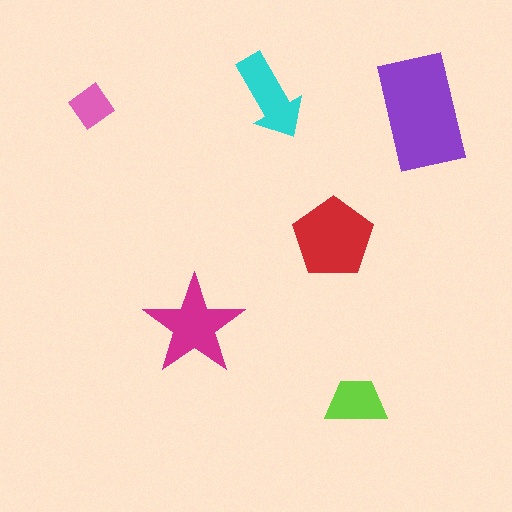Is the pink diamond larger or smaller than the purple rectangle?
Smaller.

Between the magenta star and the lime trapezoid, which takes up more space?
The magenta star.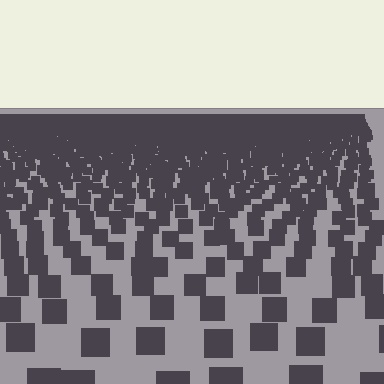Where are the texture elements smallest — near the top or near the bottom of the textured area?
Near the top.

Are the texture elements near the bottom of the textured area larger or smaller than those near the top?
Larger. Near the bottom, elements are closer to the viewer and appear at a bigger on-screen size.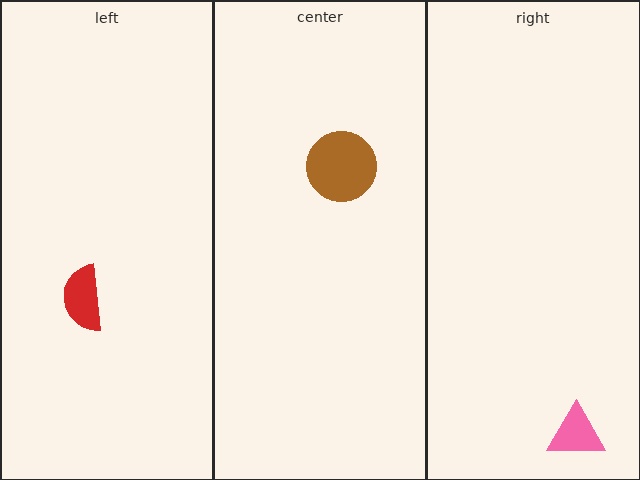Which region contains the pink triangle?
The right region.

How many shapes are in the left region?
1.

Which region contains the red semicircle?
The left region.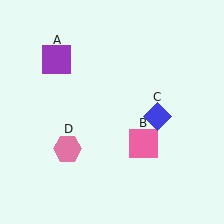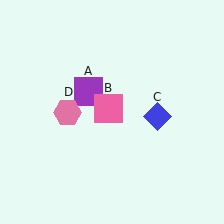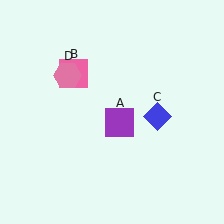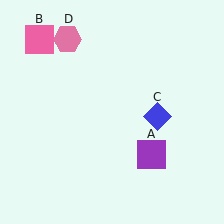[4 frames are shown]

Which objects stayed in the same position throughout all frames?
Blue diamond (object C) remained stationary.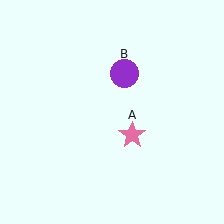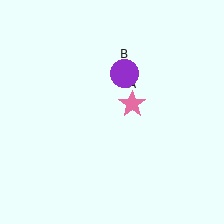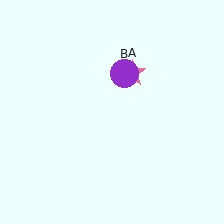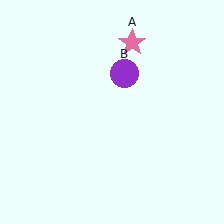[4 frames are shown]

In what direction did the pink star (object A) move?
The pink star (object A) moved up.